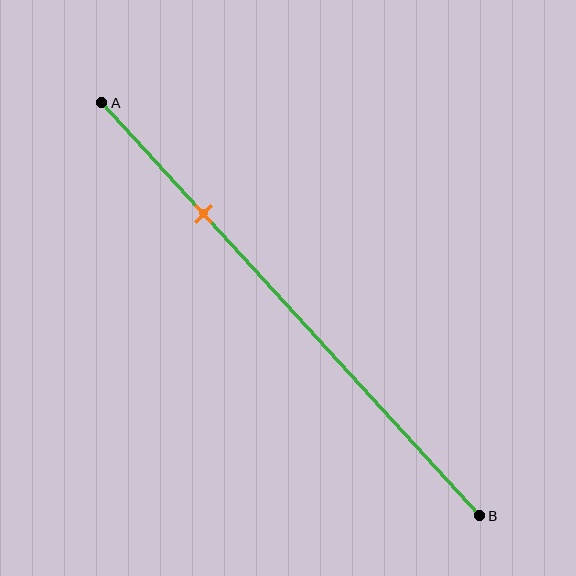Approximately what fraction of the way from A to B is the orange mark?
The orange mark is approximately 25% of the way from A to B.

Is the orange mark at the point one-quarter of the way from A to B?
Yes, the mark is approximately at the one-quarter point.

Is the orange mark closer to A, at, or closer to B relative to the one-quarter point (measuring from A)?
The orange mark is approximately at the one-quarter point of segment AB.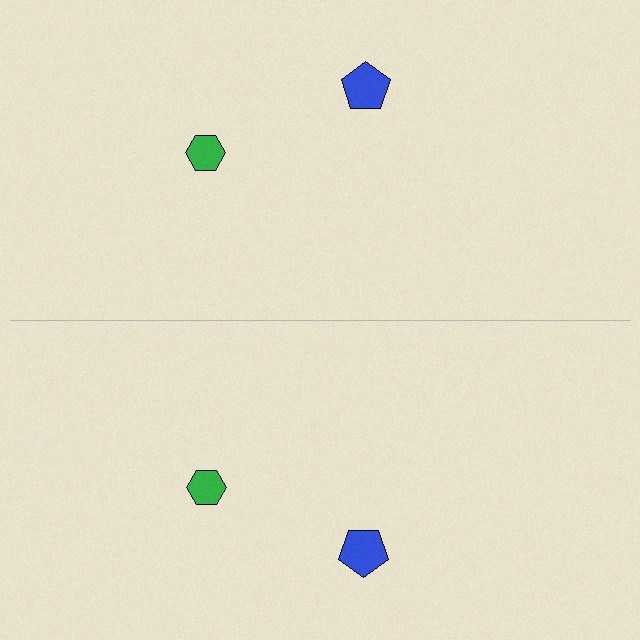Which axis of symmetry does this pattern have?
The pattern has a horizontal axis of symmetry running through the center of the image.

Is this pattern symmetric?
Yes, this pattern has bilateral (reflection) symmetry.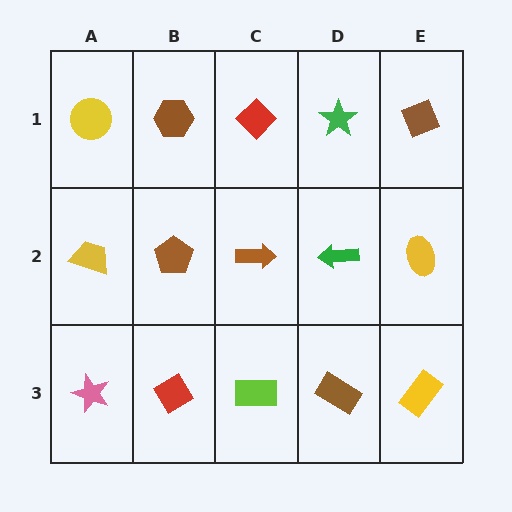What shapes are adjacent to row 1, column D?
A green arrow (row 2, column D), a red diamond (row 1, column C), a brown diamond (row 1, column E).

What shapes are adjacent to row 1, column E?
A yellow ellipse (row 2, column E), a green star (row 1, column D).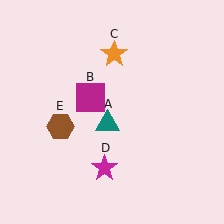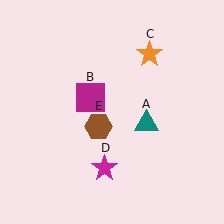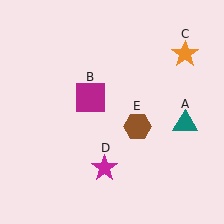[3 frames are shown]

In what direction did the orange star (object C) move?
The orange star (object C) moved right.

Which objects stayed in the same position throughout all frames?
Magenta square (object B) and magenta star (object D) remained stationary.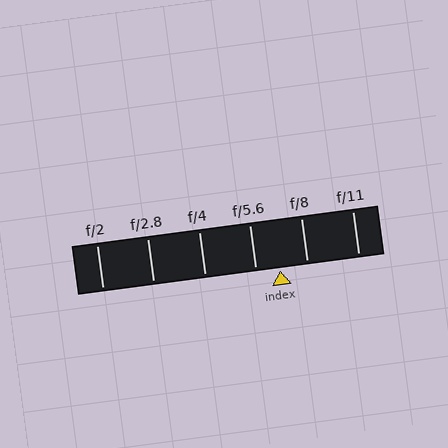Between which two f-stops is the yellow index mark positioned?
The index mark is between f/5.6 and f/8.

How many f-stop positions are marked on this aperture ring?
There are 6 f-stop positions marked.